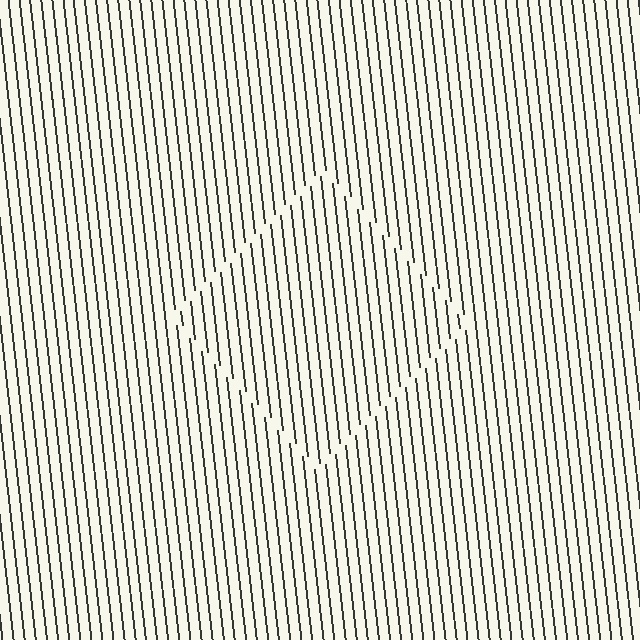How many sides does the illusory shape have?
4 sides — the line-ends trace a square.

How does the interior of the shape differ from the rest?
The interior of the shape contains the same grating, shifted by half a period — the contour is defined by the phase discontinuity where line-ends from the inner and outer gratings abut.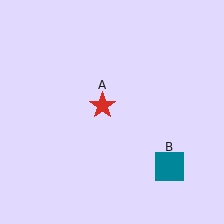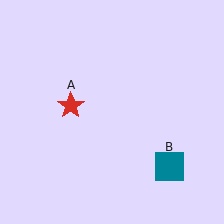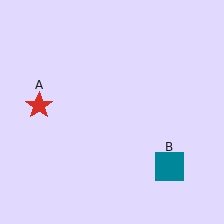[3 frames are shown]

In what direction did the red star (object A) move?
The red star (object A) moved left.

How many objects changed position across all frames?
1 object changed position: red star (object A).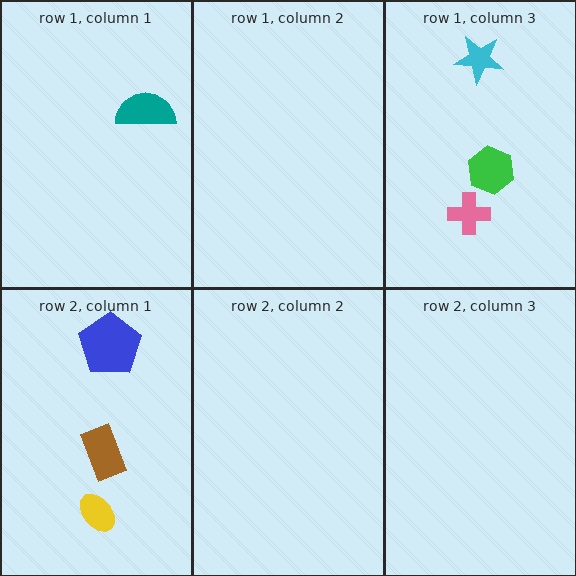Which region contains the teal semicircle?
The row 1, column 1 region.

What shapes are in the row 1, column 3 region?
The pink cross, the green hexagon, the cyan star.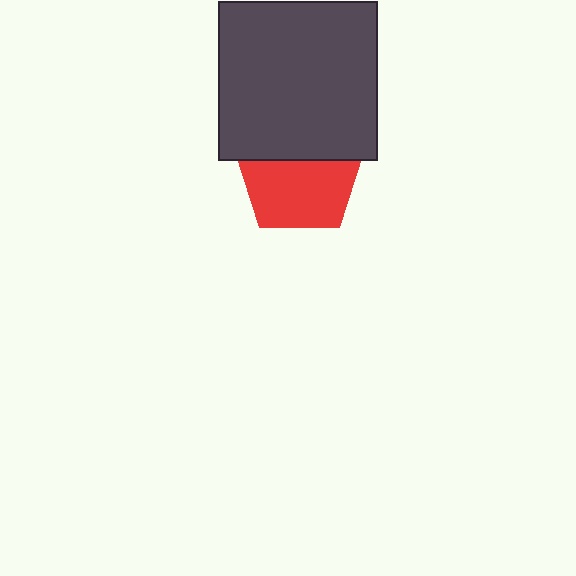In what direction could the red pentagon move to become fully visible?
The red pentagon could move down. That would shift it out from behind the dark gray square entirely.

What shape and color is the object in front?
The object in front is a dark gray square.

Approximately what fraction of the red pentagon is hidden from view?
Roughly 38% of the red pentagon is hidden behind the dark gray square.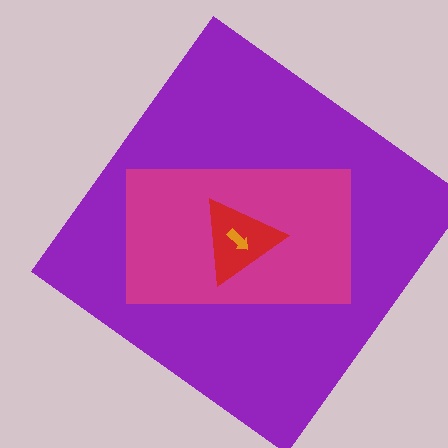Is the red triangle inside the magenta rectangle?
Yes.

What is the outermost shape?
The purple diamond.